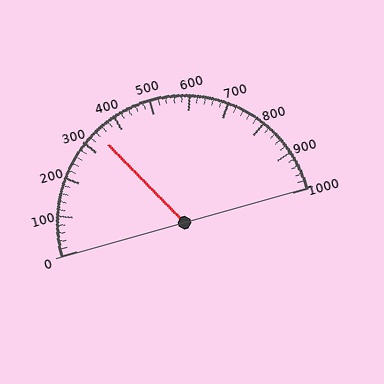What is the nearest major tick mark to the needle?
The nearest major tick mark is 300.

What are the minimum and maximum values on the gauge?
The gauge ranges from 0 to 1000.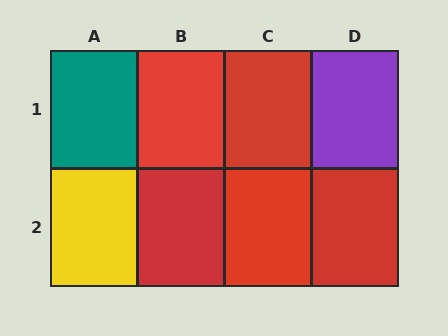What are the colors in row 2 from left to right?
Yellow, red, red, red.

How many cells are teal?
1 cell is teal.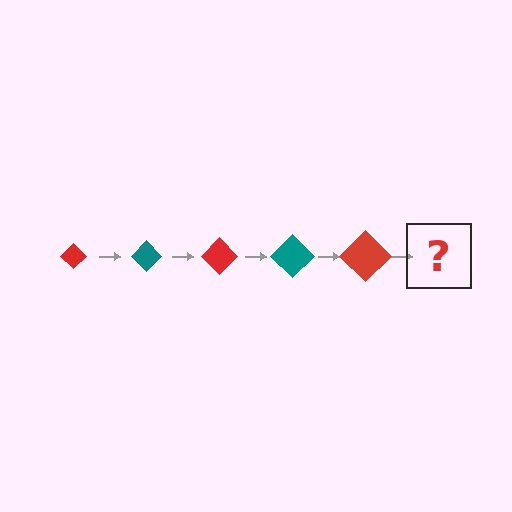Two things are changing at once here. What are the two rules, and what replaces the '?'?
The two rules are that the diamond grows larger each step and the color cycles through red and teal. The '?' should be a teal diamond, larger than the previous one.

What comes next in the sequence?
The next element should be a teal diamond, larger than the previous one.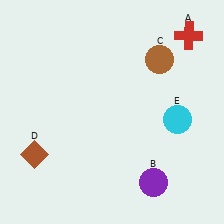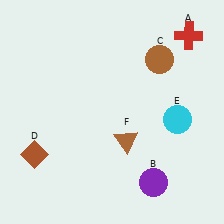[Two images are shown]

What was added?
A brown triangle (F) was added in Image 2.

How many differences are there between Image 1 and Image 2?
There is 1 difference between the two images.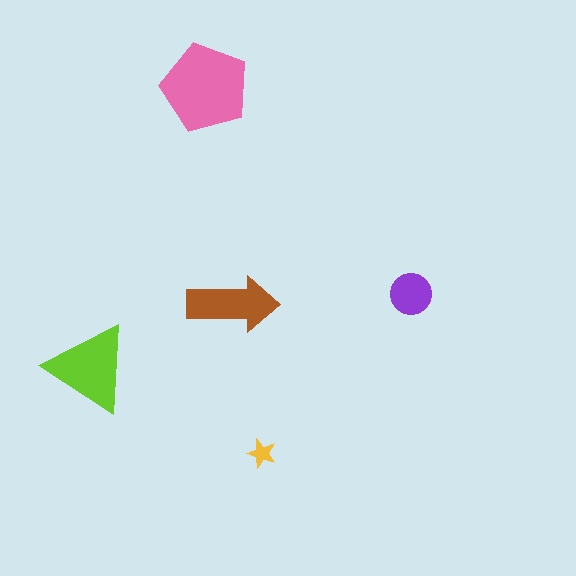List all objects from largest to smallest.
The pink pentagon, the lime triangle, the brown arrow, the purple circle, the yellow star.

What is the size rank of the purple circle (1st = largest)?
4th.